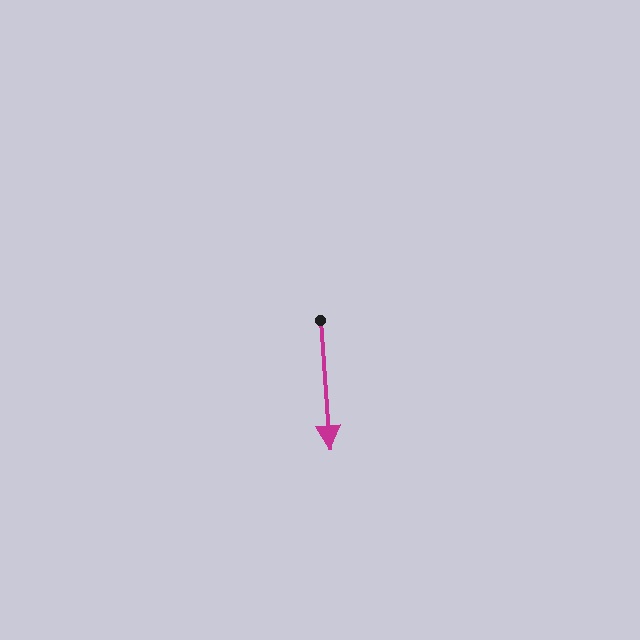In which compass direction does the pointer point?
South.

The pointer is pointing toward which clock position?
Roughly 6 o'clock.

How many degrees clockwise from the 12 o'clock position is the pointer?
Approximately 176 degrees.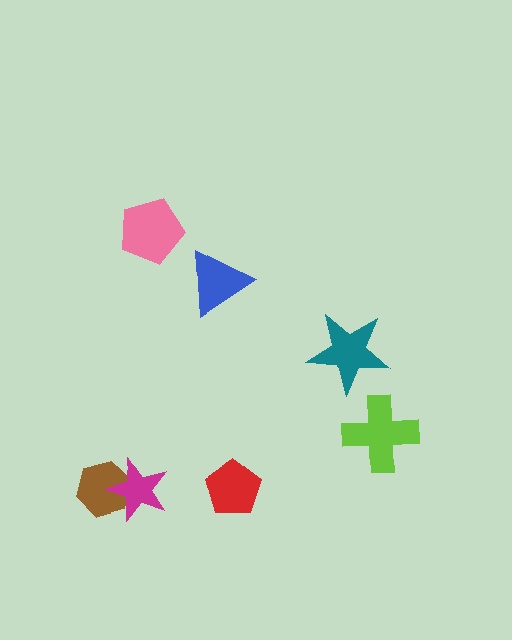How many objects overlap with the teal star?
0 objects overlap with the teal star.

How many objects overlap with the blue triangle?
0 objects overlap with the blue triangle.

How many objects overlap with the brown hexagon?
1 object overlaps with the brown hexagon.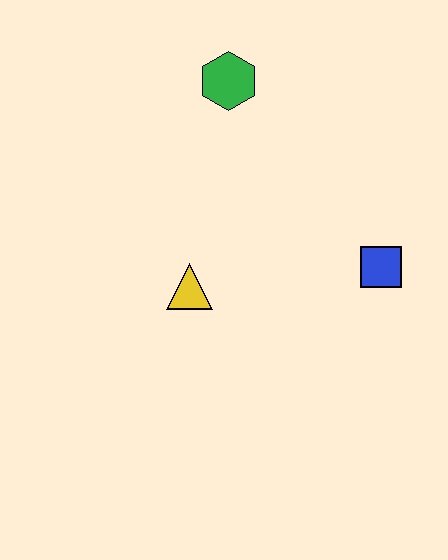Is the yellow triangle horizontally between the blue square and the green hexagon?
No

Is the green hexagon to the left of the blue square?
Yes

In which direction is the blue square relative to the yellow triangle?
The blue square is to the right of the yellow triangle.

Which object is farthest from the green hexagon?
The blue square is farthest from the green hexagon.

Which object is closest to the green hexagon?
The yellow triangle is closest to the green hexagon.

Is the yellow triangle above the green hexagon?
No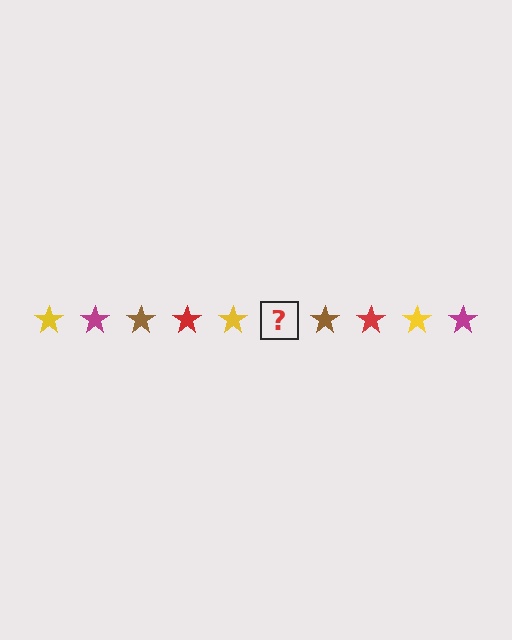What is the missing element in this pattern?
The missing element is a magenta star.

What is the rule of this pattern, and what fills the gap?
The rule is that the pattern cycles through yellow, magenta, brown, red stars. The gap should be filled with a magenta star.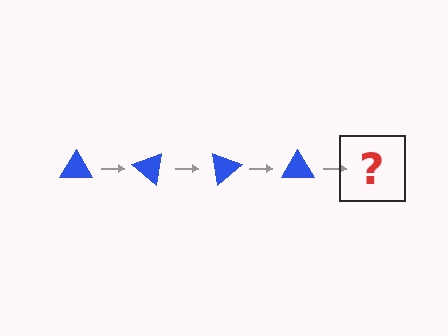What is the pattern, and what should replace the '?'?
The pattern is that the triangle rotates 40 degrees each step. The '?' should be a blue triangle rotated 160 degrees.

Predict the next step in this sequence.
The next step is a blue triangle rotated 160 degrees.